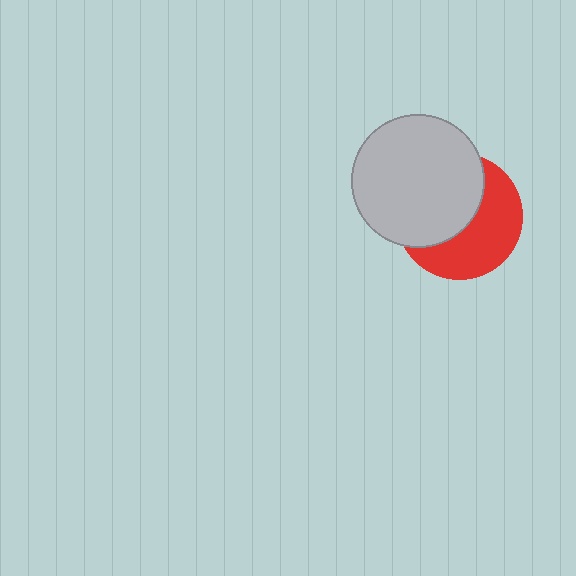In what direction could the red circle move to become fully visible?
The red circle could move toward the lower-right. That would shift it out from behind the light gray circle entirely.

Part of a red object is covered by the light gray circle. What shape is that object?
It is a circle.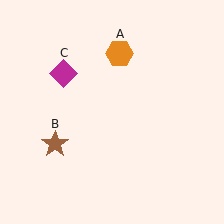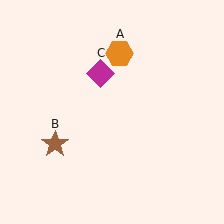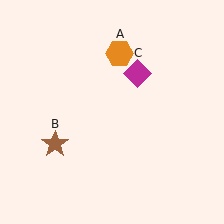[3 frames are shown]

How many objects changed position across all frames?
1 object changed position: magenta diamond (object C).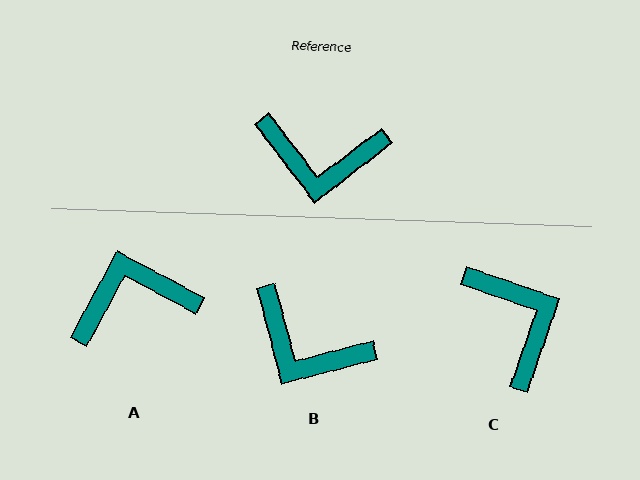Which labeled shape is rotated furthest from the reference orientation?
A, about 156 degrees away.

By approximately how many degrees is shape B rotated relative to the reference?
Approximately 23 degrees clockwise.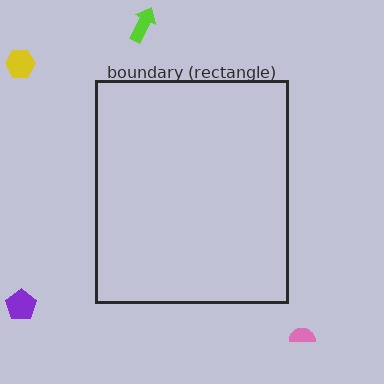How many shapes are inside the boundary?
0 inside, 4 outside.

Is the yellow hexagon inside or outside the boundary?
Outside.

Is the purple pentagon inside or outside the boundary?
Outside.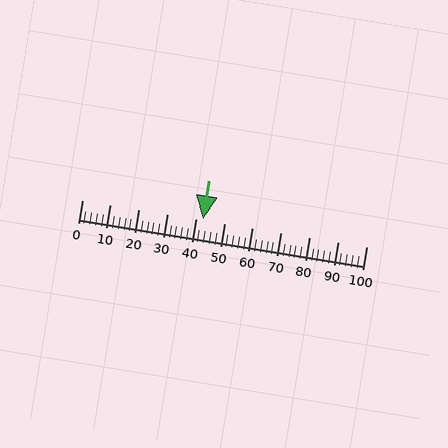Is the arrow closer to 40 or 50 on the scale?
The arrow is closer to 40.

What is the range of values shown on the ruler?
The ruler shows values from 0 to 100.